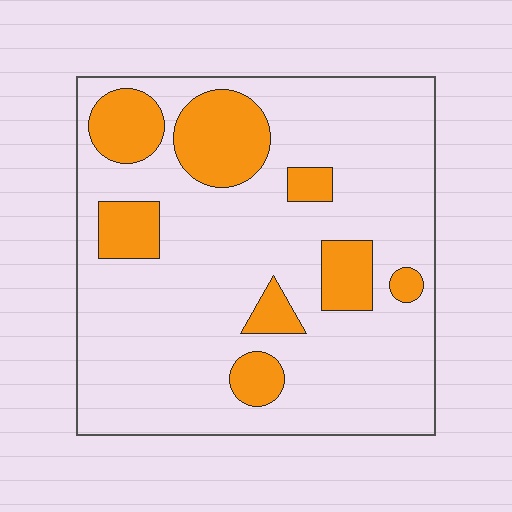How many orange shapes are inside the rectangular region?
8.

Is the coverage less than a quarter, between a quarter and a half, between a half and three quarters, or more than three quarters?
Less than a quarter.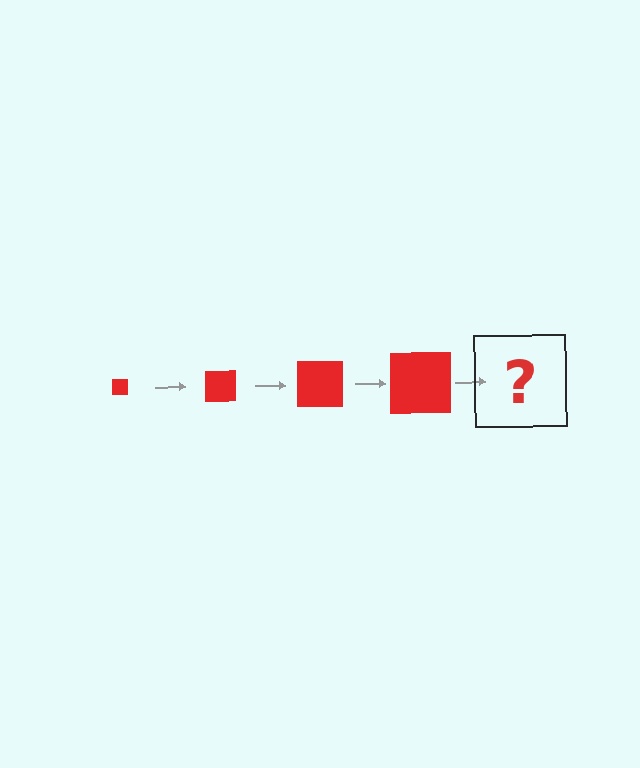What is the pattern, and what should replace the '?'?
The pattern is that the square gets progressively larger each step. The '?' should be a red square, larger than the previous one.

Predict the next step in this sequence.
The next step is a red square, larger than the previous one.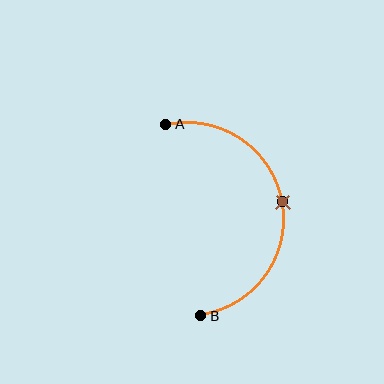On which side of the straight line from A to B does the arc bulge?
The arc bulges to the right of the straight line connecting A and B.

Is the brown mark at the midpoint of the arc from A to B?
Yes. The brown mark lies on the arc at equal arc-length from both A and B — it is the arc midpoint.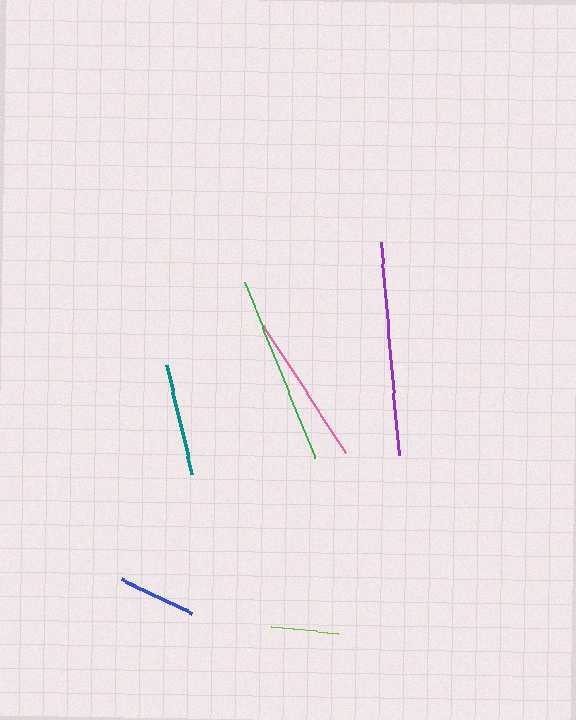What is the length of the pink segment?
The pink segment is approximately 152 pixels long.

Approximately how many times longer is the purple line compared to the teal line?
The purple line is approximately 1.9 times the length of the teal line.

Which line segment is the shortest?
The lime line is the shortest at approximately 67 pixels.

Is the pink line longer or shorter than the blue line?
The pink line is longer than the blue line.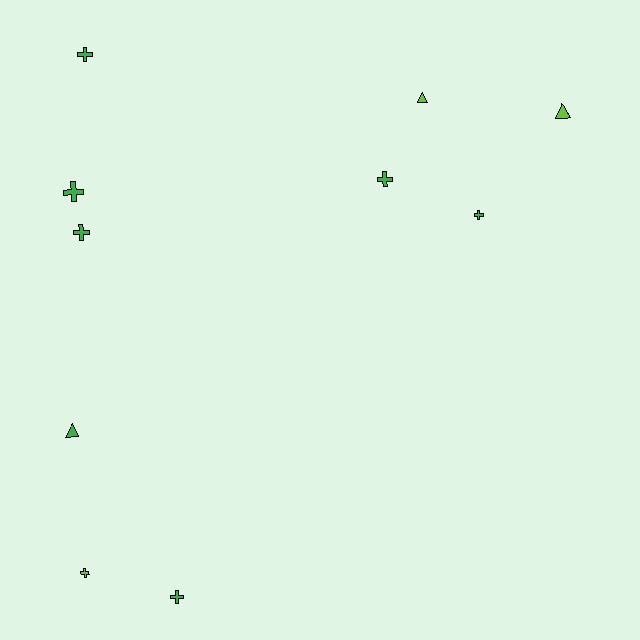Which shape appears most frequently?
Cross, with 7 objects.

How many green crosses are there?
There are 6 green crosses.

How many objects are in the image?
There are 10 objects.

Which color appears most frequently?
Green, with 7 objects.